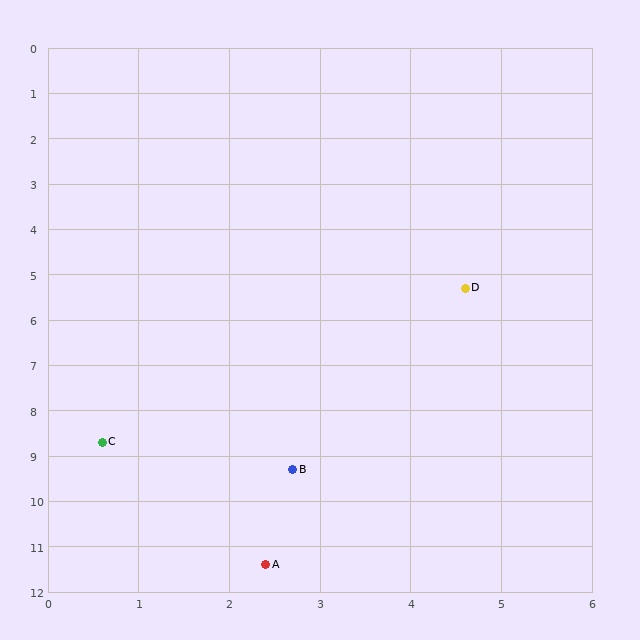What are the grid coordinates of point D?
Point D is at approximately (4.6, 5.3).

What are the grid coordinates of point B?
Point B is at approximately (2.7, 9.3).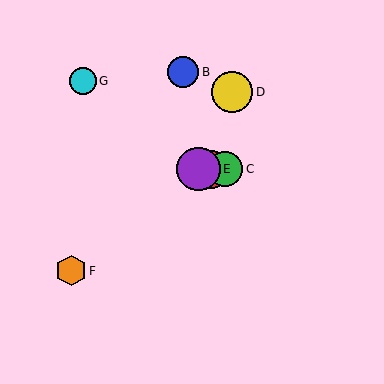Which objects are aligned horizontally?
Objects A, C, E are aligned horizontally.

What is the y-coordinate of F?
Object F is at y≈271.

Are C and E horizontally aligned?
Yes, both are at y≈169.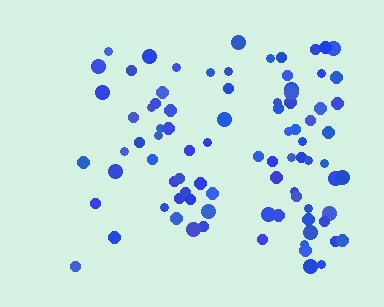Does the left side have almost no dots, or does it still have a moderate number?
Still a moderate number, just noticeably fewer than the right.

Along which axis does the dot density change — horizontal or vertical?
Horizontal.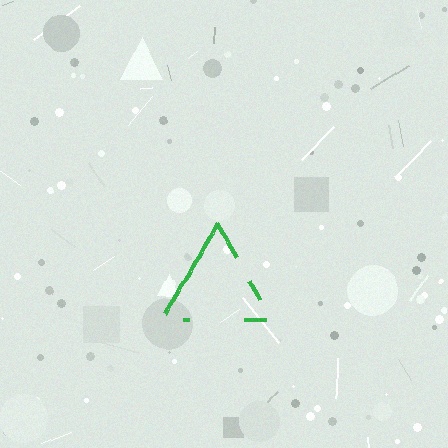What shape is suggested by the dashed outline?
The dashed outline suggests a triangle.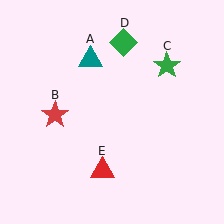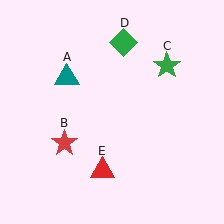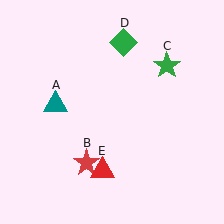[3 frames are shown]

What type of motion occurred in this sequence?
The teal triangle (object A), red star (object B) rotated counterclockwise around the center of the scene.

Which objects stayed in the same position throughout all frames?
Green star (object C) and green diamond (object D) and red triangle (object E) remained stationary.